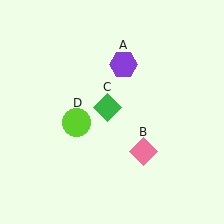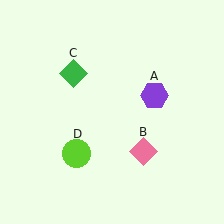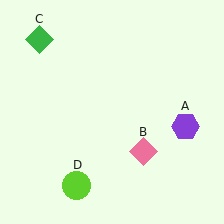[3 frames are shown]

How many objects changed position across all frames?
3 objects changed position: purple hexagon (object A), green diamond (object C), lime circle (object D).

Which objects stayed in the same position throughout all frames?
Pink diamond (object B) remained stationary.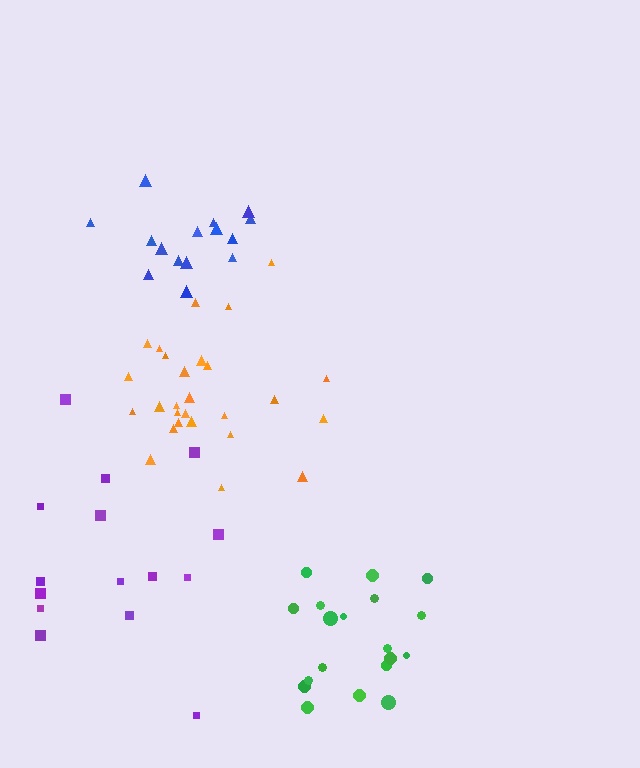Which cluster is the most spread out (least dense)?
Purple.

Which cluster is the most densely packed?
Blue.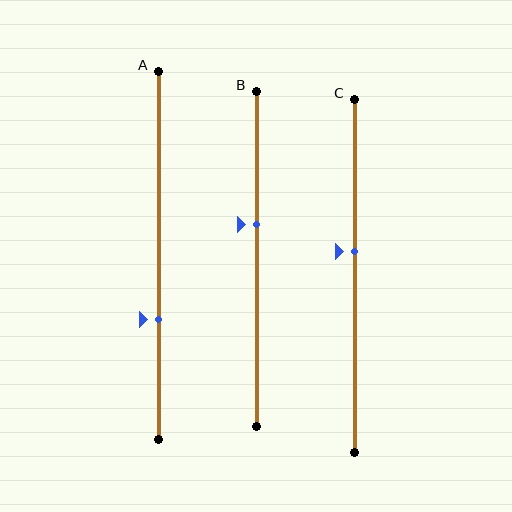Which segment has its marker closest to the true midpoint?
Segment C has its marker closest to the true midpoint.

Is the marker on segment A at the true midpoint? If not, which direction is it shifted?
No, the marker on segment A is shifted downward by about 17% of the segment length.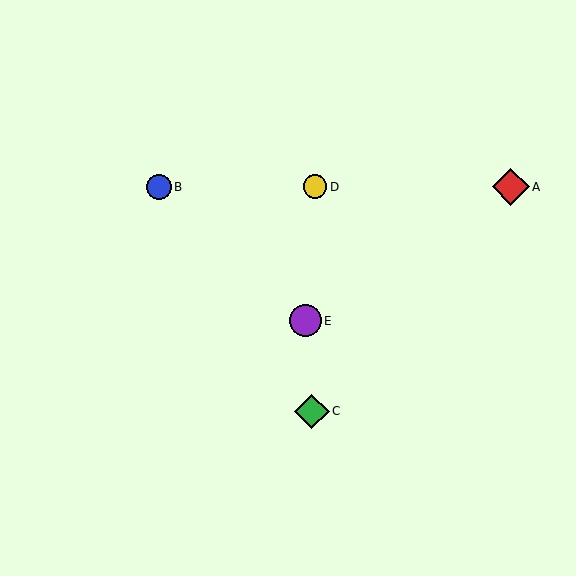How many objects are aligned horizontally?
3 objects (A, B, D) are aligned horizontally.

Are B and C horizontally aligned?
No, B is at y≈187 and C is at y≈411.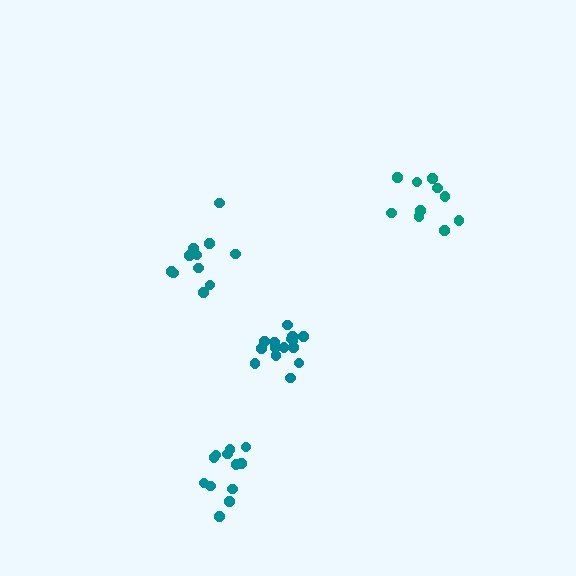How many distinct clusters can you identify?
There are 4 distinct clusters.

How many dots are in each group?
Group 1: 13 dots, Group 2: 15 dots, Group 3: 11 dots, Group 4: 10 dots (49 total).